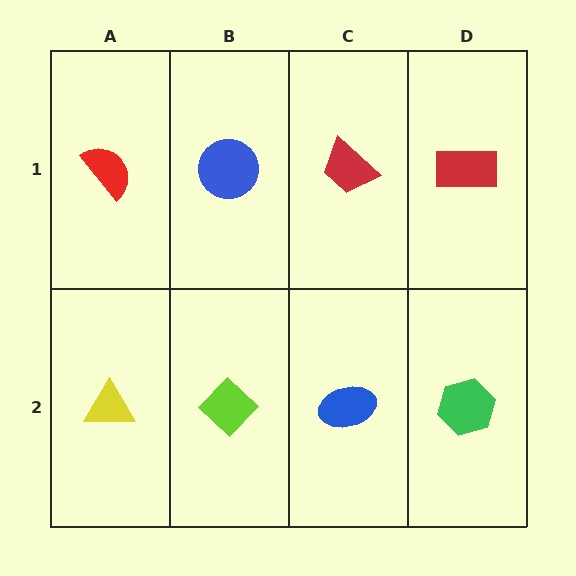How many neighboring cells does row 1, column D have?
2.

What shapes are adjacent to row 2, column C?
A red trapezoid (row 1, column C), a lime diamond (row 2, column B), a green hexagon (row 2, column D).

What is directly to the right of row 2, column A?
A lime diamond.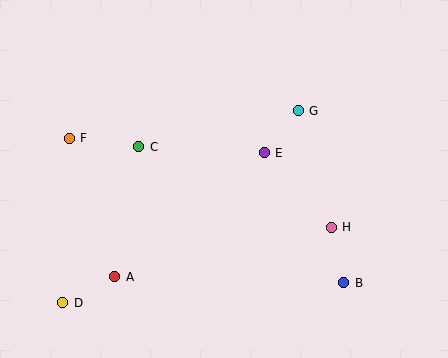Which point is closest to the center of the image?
Point E at (264, 153) is closest to the center.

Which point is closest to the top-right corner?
Point G is closest to the top-right corner.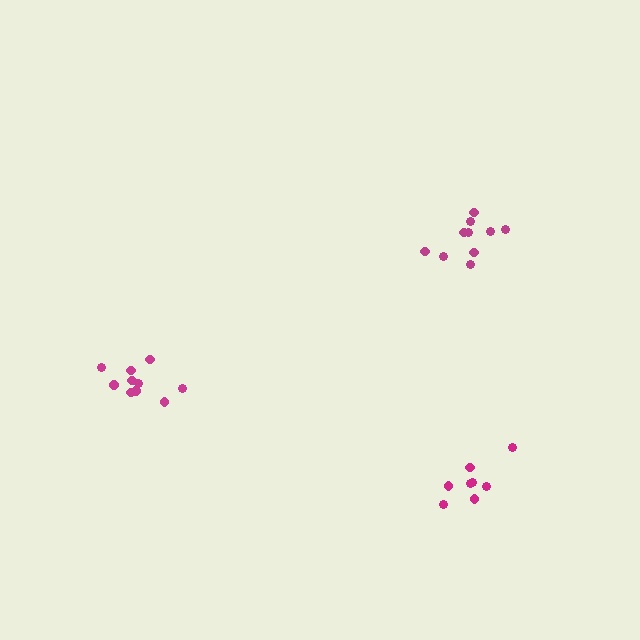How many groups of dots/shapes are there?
There are 3 groups.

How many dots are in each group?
Group 1: 10 dots, Group 2: 10 dots, Group 3: 8 dots (28 total).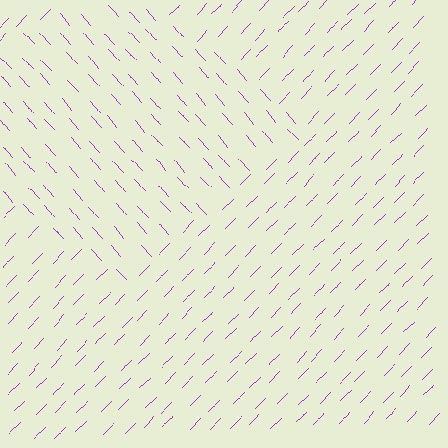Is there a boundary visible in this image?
Yes, there is a texture boundary formed by a change in line orientation.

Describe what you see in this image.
The image is filled with small purple line segments. A diamond region in the image has lines oriented differently from the surrounding lines, creating a visible texture boundary.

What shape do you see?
I see a diamond.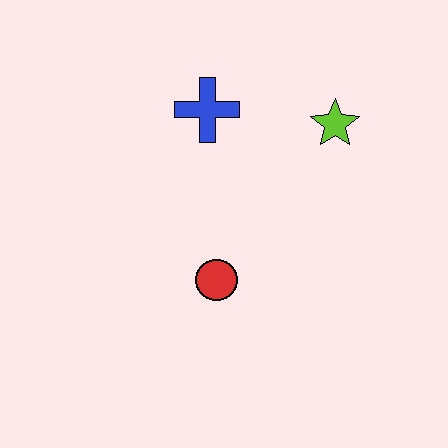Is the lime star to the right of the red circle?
Yes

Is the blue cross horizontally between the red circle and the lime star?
No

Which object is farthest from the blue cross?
The red circle is farthest from the blue cross.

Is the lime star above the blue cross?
No